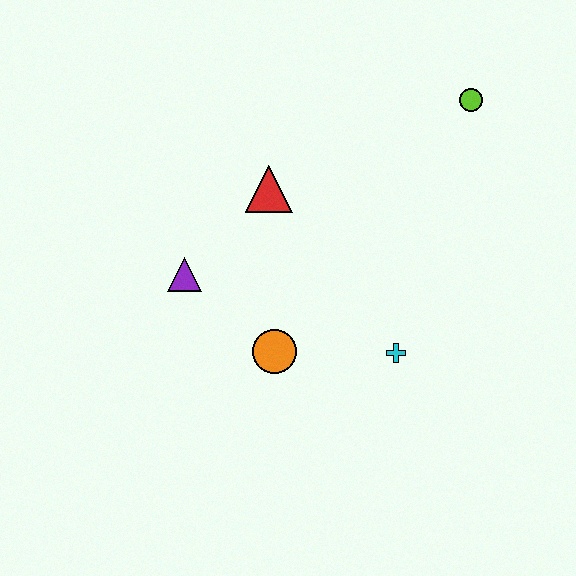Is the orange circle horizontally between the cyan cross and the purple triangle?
Yes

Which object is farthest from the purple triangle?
The lime circle is farthest from the purple triangle.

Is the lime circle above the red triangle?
Yes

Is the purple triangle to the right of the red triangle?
No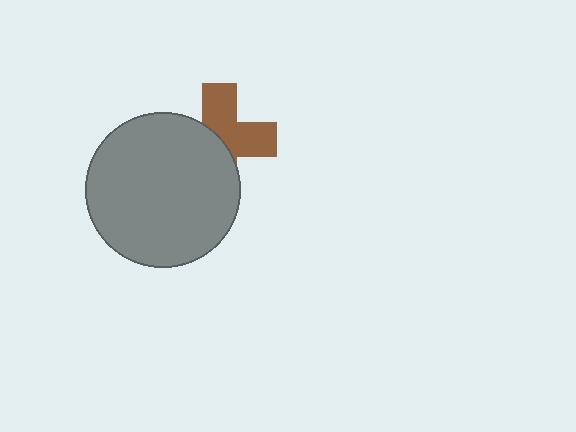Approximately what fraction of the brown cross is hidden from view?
Roughly 51% of the brown cross is hidden behind the gray circle.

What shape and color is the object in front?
The object in front is a gray circle.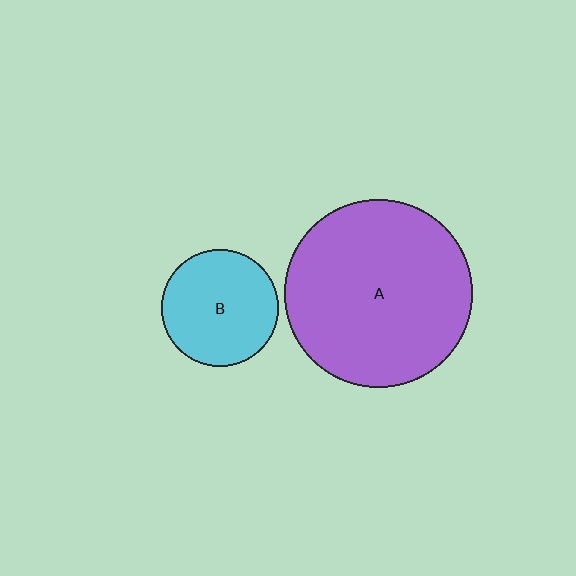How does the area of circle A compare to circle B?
Approximately 2.6 times.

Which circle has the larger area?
Circle A (purple).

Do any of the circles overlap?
No, none of the circles overlap.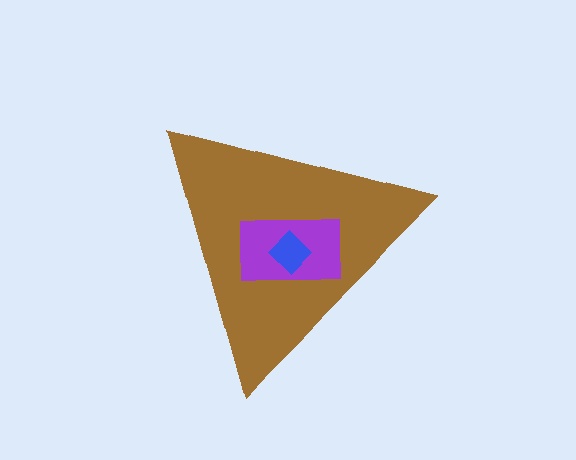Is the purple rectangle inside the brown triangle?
Yes.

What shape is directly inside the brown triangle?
The purple rectangle.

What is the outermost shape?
The brown triangle.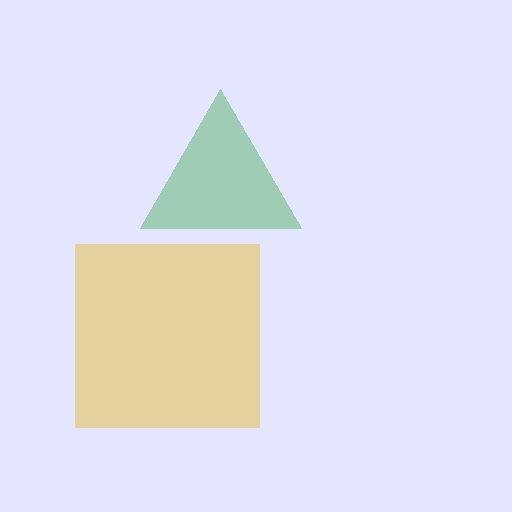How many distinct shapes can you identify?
There are 2 distinct shapes: a green triangle, a yellow square.